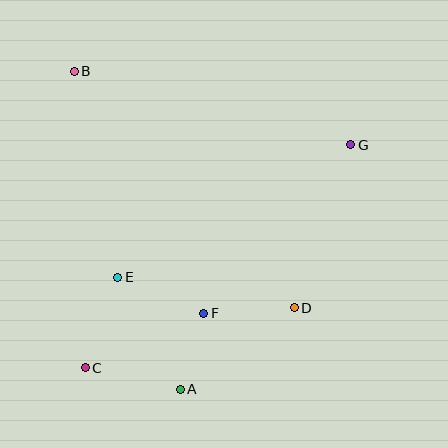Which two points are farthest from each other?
Points C and G are farthest from each other.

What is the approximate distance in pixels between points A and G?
The distance between A and G is approximately 298 pixels.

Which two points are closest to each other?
Points A and F are closest to each other.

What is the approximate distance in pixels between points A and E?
The distance between A and E is approximately 128 pixels.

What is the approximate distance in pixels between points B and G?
The distance between B and G is approximately 286 pixels.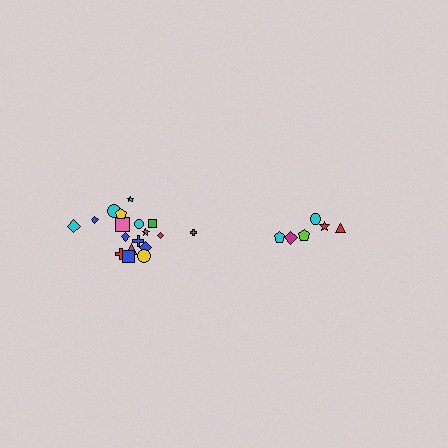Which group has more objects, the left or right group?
The left group.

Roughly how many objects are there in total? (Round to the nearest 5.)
Roughly 25 objects in total.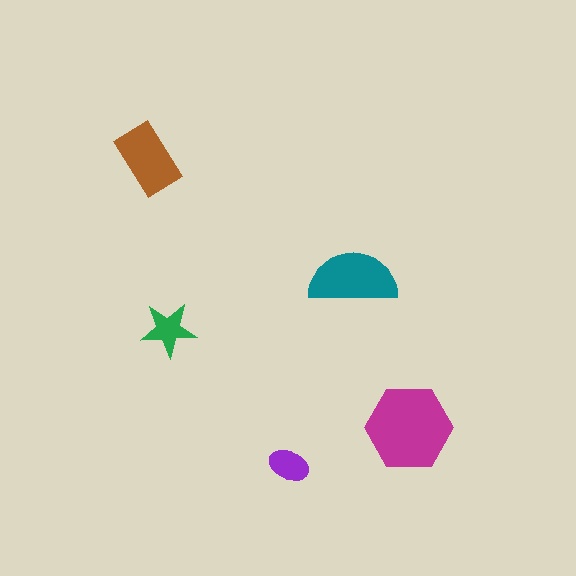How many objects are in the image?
There are 5 objects in the image.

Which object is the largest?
The magenta hexagon.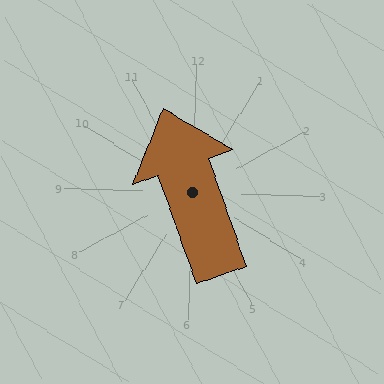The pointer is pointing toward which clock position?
Roughly 11 o'clock.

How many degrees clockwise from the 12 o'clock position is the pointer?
Approximately 339 degrees.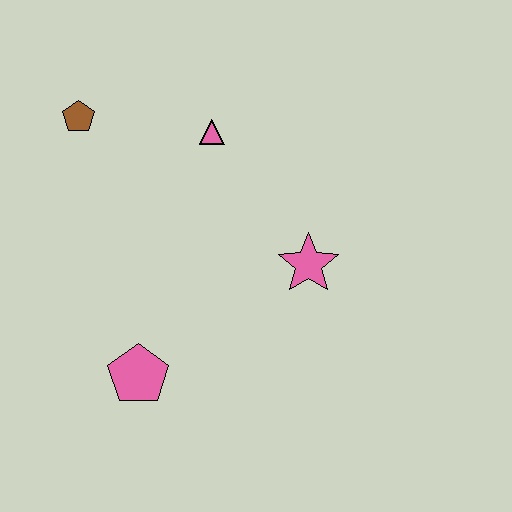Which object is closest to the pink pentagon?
The pink star is closest to the pink pentagon.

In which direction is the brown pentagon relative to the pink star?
The brown pentagon is to the left of the pink star.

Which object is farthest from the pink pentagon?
The brown pentagon is farthest from the pink pentagon.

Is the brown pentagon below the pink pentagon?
No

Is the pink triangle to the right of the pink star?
No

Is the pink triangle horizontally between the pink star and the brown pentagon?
Yes